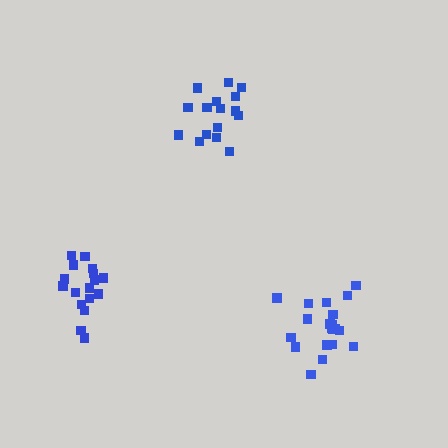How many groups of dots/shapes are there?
There are 3 groups.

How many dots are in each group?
Group 1: 17 dots, Group 2: 16 dots, Group 3: 20 dots (53 total).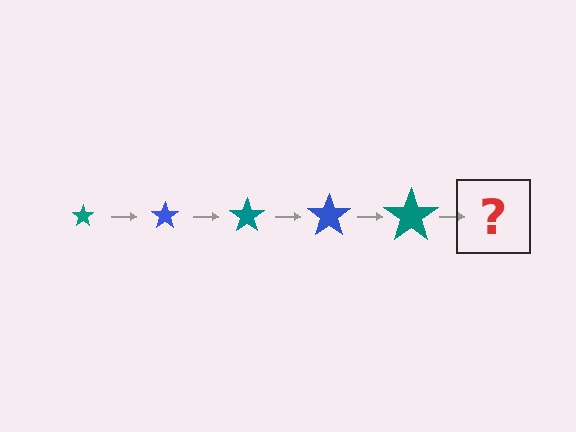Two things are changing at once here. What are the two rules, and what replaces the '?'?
The two rules are that the star grows larger each step and the color cycles through teal and blue. The '?' should be a blue star, larger than the previous one.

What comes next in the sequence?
The next element should be a blue star, larger than the previous one.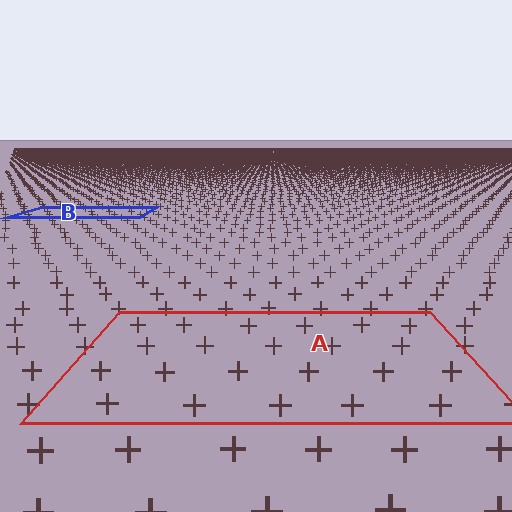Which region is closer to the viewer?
Region A is closer. The texture elements there are larger and more spread out.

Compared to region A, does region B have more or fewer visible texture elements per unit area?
Region B has more texture elements per unit area — they are packed more densely because it is farther away.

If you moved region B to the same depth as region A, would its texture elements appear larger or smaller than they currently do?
They would appear larger. At a closer depth, the same texture elements are projected at a bigger on-screen size.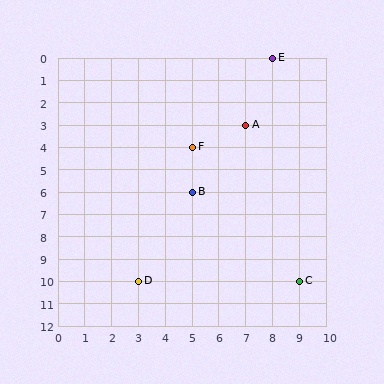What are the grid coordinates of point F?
Point F is at grid coordinates (5, 4).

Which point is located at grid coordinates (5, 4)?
Point F is at (5, 4).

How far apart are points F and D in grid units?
Points F and D are 2 columns and 6 rows apart (about 6.3 grid units diagonally).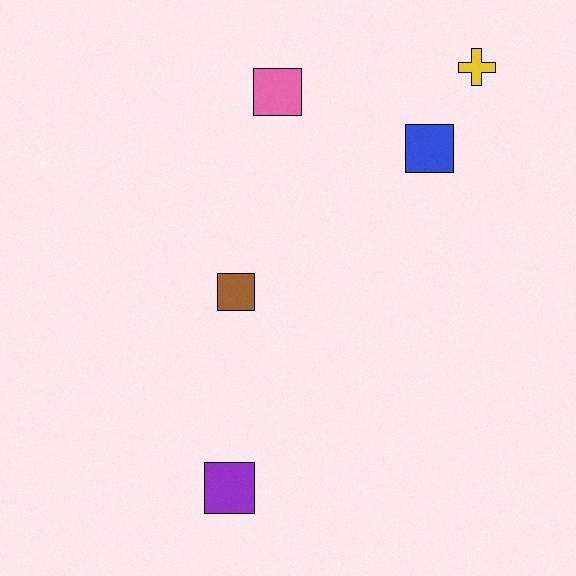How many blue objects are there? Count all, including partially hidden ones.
There is 1 blue object.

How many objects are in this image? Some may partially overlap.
There are 5 objects.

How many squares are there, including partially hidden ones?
There are 4 squares.